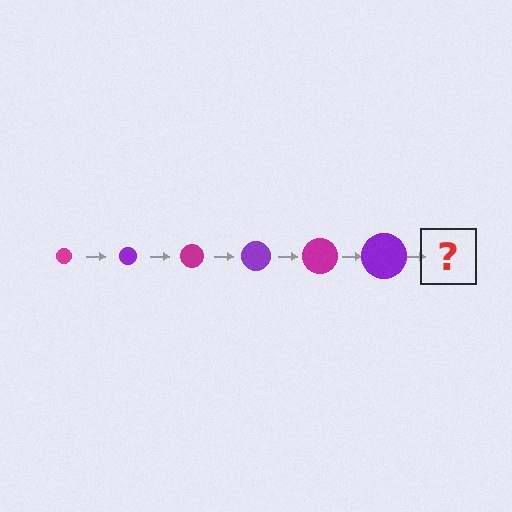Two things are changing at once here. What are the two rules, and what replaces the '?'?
The two rules are that the circle grows larger each step and the color cycles through magenta and purple. The '?' should be a magenta circle, larger than the previous one.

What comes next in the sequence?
The next element should be a magenta circle, larger than the previous one.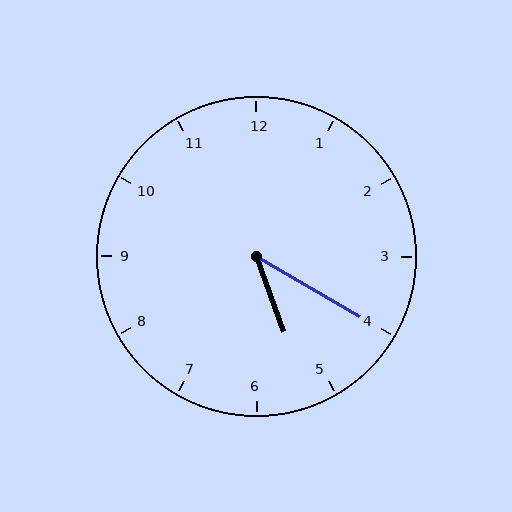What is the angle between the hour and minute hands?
Approximately 40 degrees.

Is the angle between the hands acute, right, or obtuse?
It is acute.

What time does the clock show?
5:20.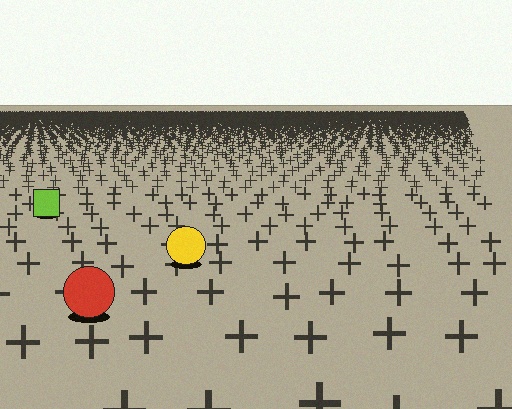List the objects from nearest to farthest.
From nearest to farthest: the red circle, the yellow circle, the lime square.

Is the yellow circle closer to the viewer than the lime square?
Yes. The yellow circle is closer — you can tell from the texture gradient: the ground texture is coarser near it.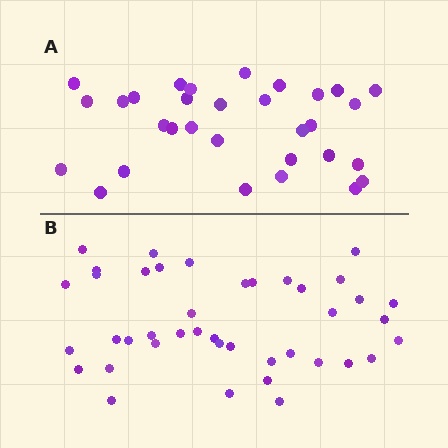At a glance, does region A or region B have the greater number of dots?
Region B (the bottom region) has more dots.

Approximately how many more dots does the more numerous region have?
Region B has roughly 10 or so more dots than region A.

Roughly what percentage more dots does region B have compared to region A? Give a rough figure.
About 30% more.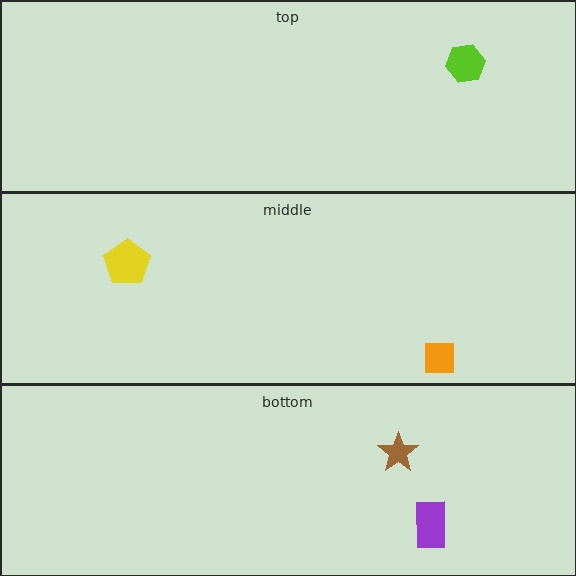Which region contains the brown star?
The bottom region.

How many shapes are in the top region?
1.